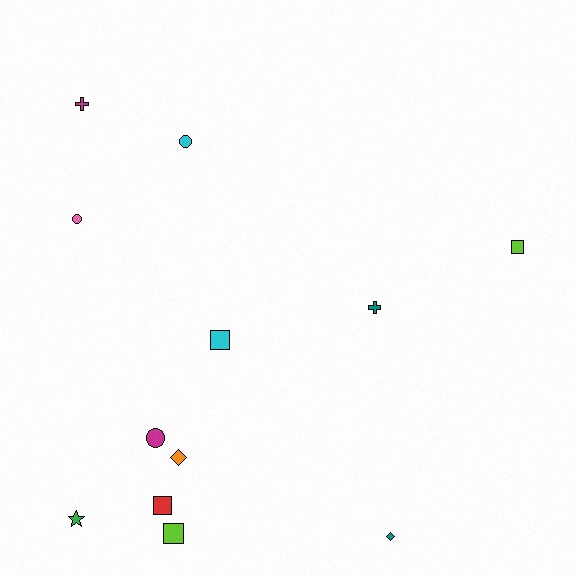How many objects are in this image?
There are 12 objects.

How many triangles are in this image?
There are no triangles.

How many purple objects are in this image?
There are no purple objects.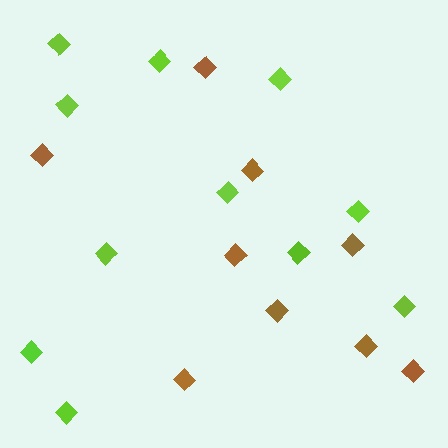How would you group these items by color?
There are 2 groups: one group of lime diamonds (11) and one group of brown diamonds (9).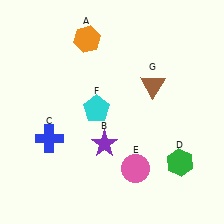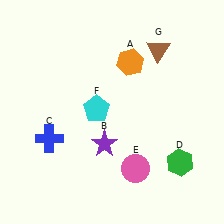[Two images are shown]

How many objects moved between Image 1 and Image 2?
2 objects moved between the two images.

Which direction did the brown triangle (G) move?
The brown triangle (G) moved up.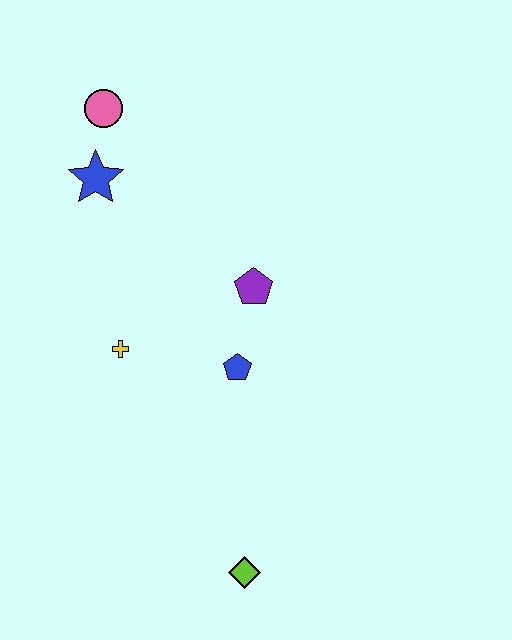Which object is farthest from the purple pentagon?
The lime diamond is farthest from the purple pentagon.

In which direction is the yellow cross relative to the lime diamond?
The yellow cross is above the lime diamond.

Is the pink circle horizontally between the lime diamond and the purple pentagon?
No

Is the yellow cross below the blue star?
Yes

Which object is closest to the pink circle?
The blue star is closest to the pink circle.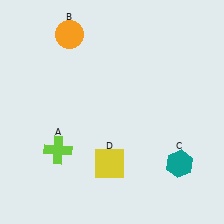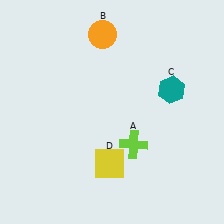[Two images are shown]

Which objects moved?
The objects that moved are: the lime cross (A), the orange circle (B), the teal hexagon (C).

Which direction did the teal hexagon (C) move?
The teal hexagon (C) moved up.